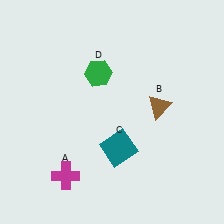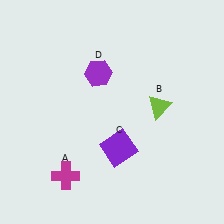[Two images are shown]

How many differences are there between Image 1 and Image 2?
There are 3 differences between the two images.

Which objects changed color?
B changed from brown to lime. C changed from teal to purple. D changed from green to purple.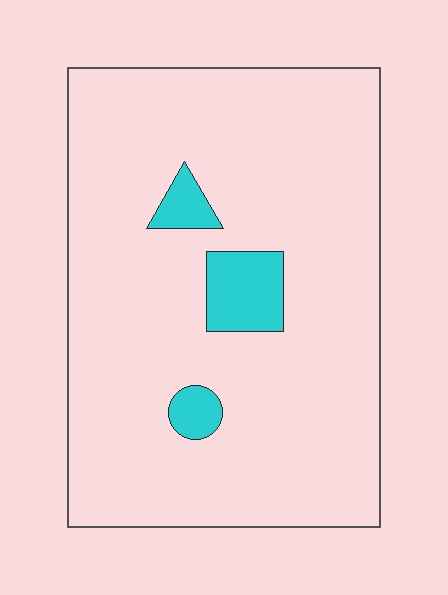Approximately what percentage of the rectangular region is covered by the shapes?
Approximately 10%.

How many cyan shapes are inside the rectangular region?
3.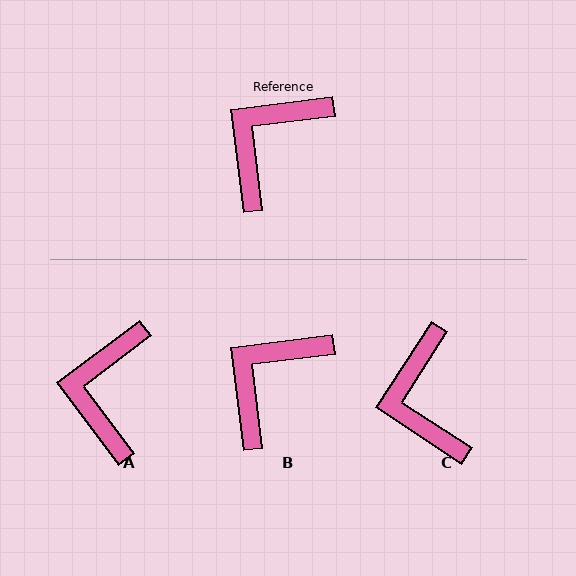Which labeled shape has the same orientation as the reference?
B.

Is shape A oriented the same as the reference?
No, it is off by about 30 degrees.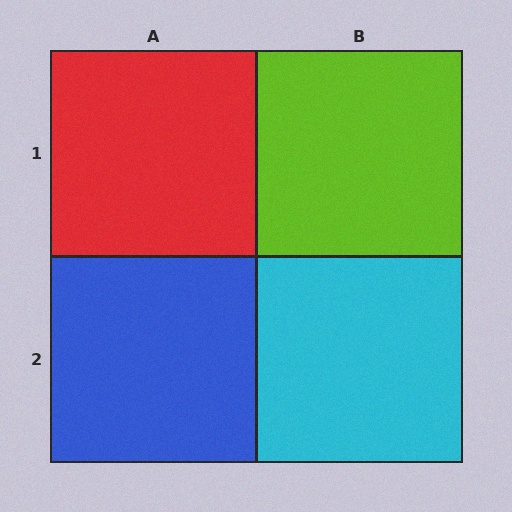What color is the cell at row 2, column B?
Cyan.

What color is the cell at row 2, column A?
Blue.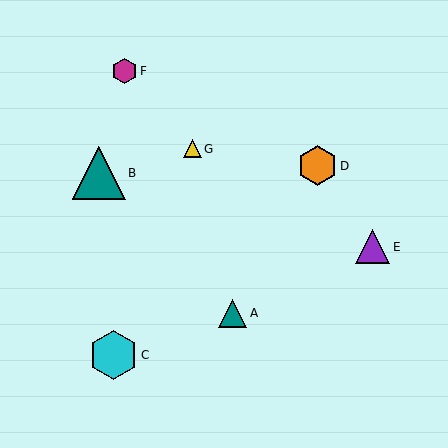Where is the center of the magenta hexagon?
The center of the magenta hexagon is at (125, 71).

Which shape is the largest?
The teal triangle (labeled B) is the largest.